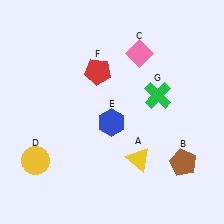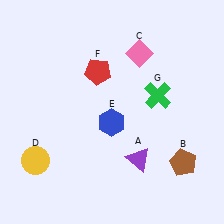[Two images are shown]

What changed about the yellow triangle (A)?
In Image 1, A is yellow. In Image 2, it changed to purple.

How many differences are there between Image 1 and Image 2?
There is 1 difference between the two images.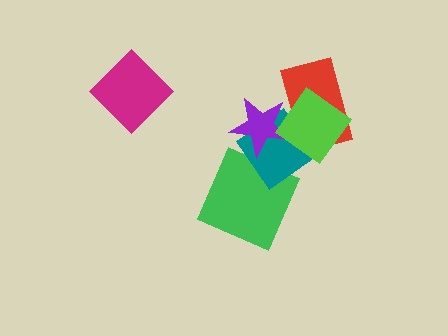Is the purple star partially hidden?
Yes, it is partially covered by another shape.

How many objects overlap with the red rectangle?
3 objects overlap with the red rectangle.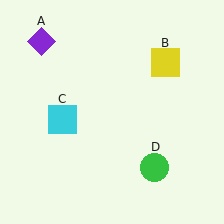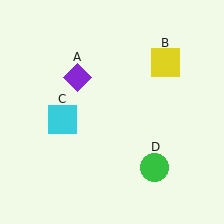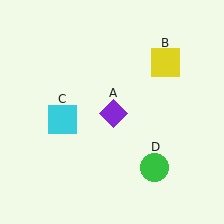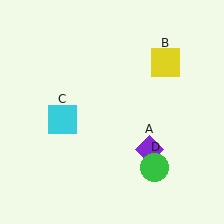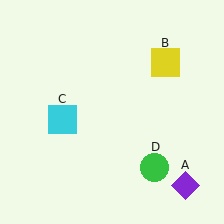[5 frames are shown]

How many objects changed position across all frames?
1 object changed position: purple diamond (object A).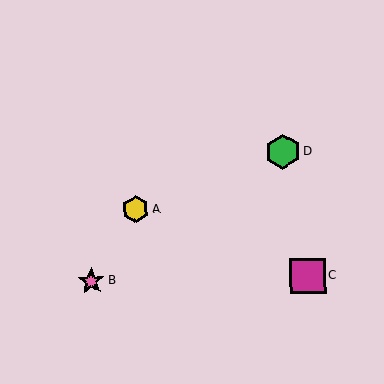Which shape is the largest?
The magenta square (labeled C) is the largest.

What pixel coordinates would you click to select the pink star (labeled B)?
Click at (91, 281) to select the pink star B.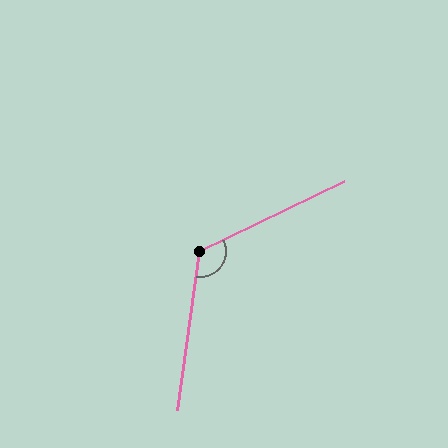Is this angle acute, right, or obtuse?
It is obtuse.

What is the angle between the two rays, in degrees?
Approximately 124 degrees.